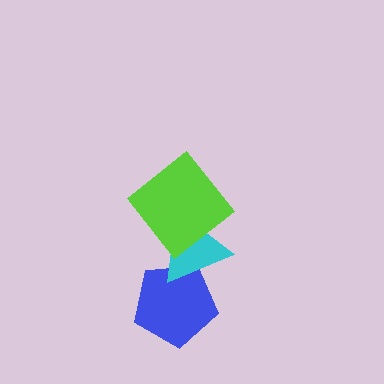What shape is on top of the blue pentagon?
The cyan triangle is on top of the blue pentagon.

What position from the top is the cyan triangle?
The cyan triangle is 2nd from the top.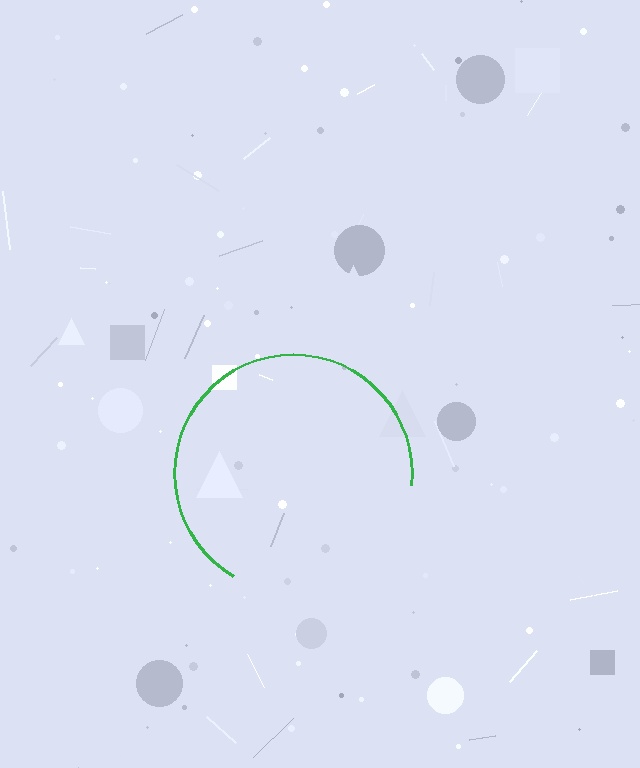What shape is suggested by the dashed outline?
The dashed outline suggests a circle.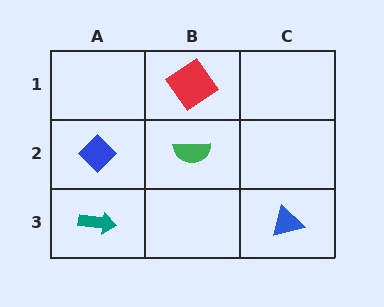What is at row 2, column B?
A green semicircle.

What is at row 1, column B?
A red diamond.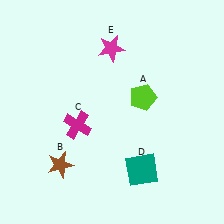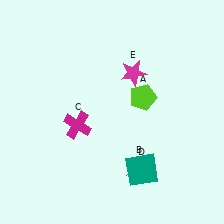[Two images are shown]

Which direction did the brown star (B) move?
The brown star (B) moved right.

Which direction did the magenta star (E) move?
The magenta star (E) moved down.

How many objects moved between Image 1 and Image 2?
2 objects moved between the two images.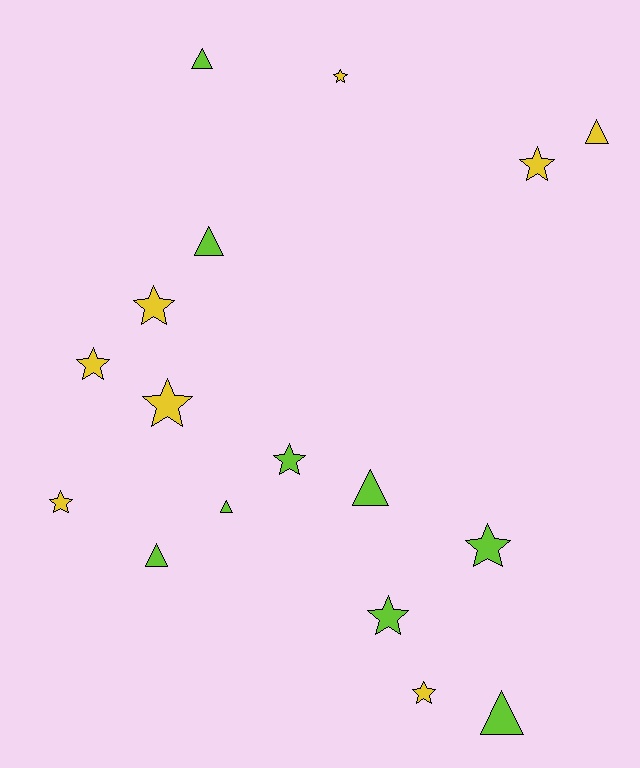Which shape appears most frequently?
Star, with 10 objects.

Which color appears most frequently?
Lime, with 9 objects.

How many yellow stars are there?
There are 7 yellow stars.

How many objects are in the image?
There are 17 objects.